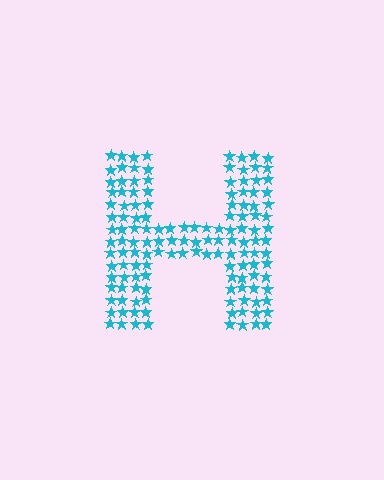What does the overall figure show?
The overall figure shows the letter H.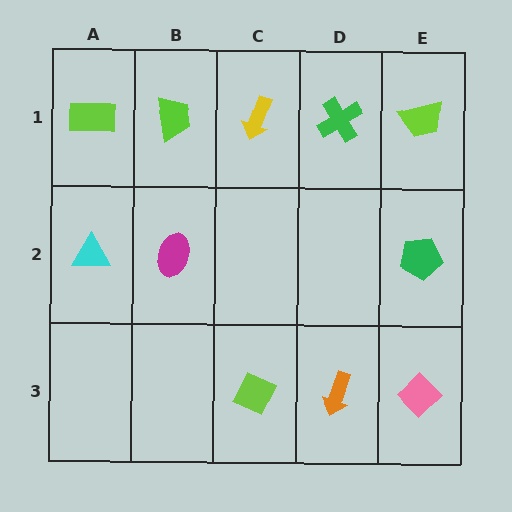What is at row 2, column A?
A cyan triangle.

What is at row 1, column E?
A lime trapezoid.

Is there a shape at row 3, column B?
No, that cell is empty.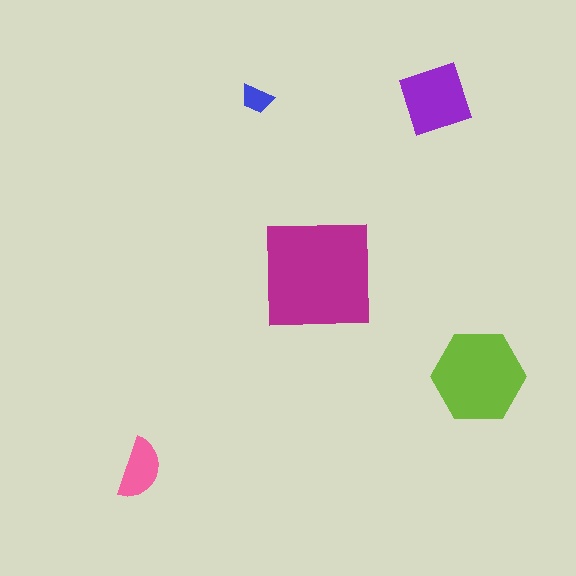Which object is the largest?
The magenta square.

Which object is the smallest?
The blue trapezoid.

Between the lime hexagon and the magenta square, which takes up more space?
The magenta square.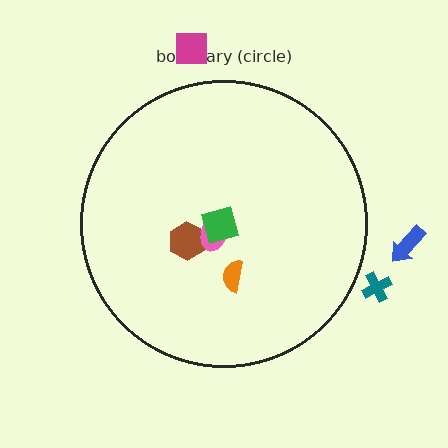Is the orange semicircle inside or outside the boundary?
Inside.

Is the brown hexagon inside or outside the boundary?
Inside.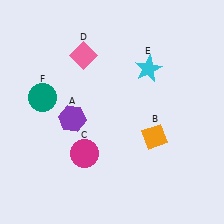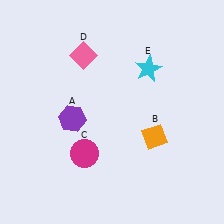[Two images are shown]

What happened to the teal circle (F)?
The teal circle (F) was removed in Image 2. It was in the top-left area of Image 1.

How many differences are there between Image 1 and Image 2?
There is 1 difference between the two images.